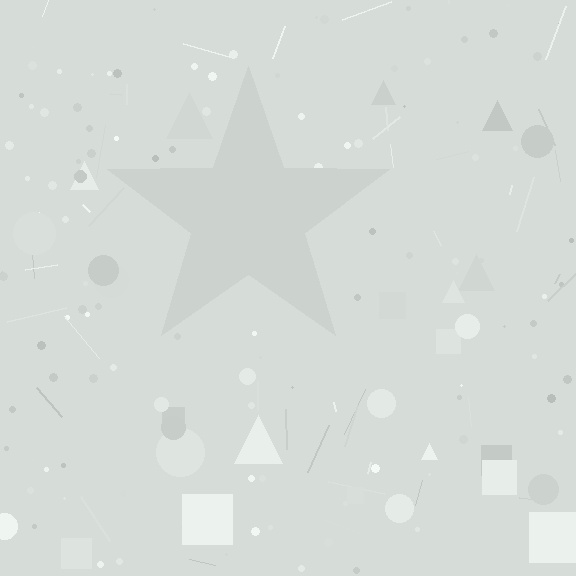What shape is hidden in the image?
A star is hidden in the image.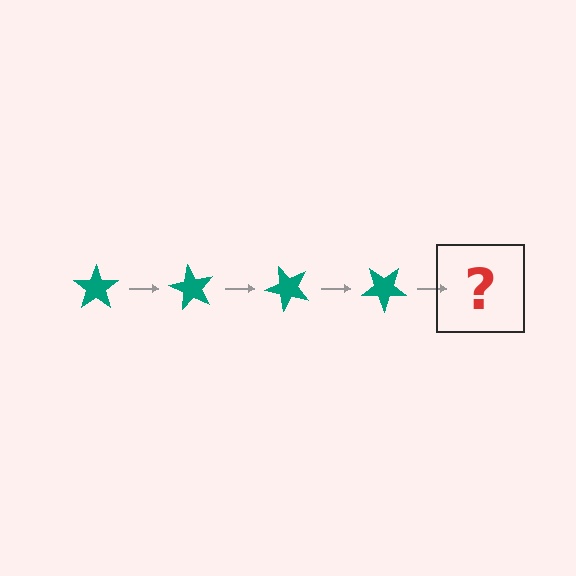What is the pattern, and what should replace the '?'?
The pattern is that the star rotates 60 degrees each step. The '?' should be a teal star rotated 240 degrees.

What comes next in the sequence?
The next element should be a teal star rotated 240 degrees.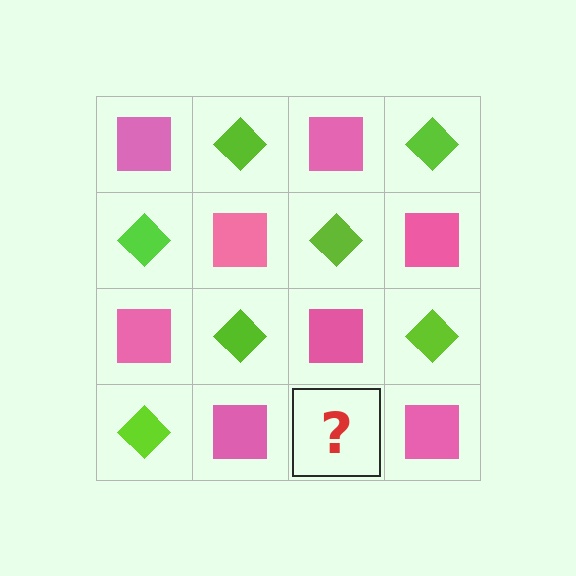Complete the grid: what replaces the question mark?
The question mark should be replaced with a lime diamond.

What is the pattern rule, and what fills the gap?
The rule is that it alternates pink square and lime diamond in a checkerboard pattern. The gap should be filled with a lime diamond.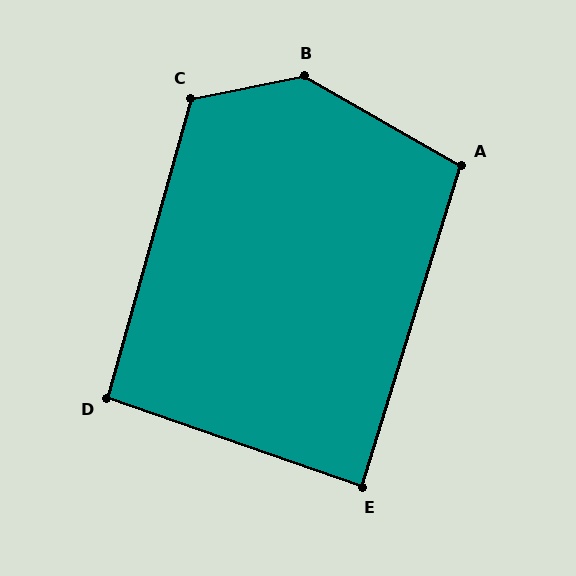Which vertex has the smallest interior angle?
E, at approximately 88 degrees.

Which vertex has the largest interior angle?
B, at approximately 139 degrees.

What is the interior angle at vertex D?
Approximately 93 degrees (approximately right).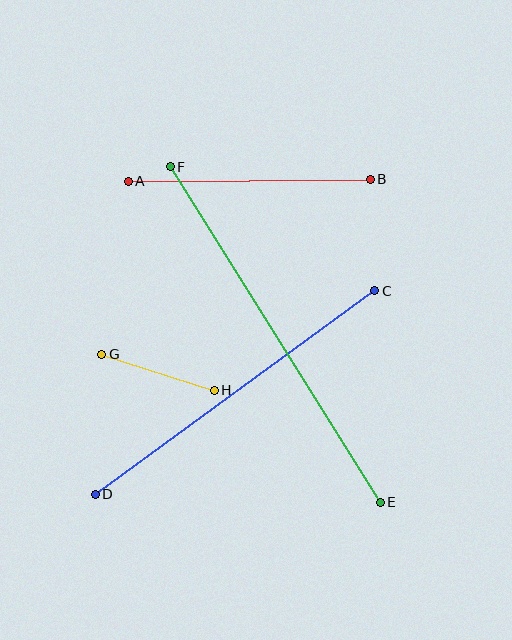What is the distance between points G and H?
The distance is approximately 118 pixels.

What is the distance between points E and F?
The distance is approximately 396 pixels.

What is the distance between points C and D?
The distance is approximately 346 pixels.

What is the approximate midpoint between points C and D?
The midpoint is at approximately (235, 392) pixels.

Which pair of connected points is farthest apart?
Points E and F are farthest apart.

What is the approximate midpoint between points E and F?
The midpoint is at approximately (275, 335) pixels.